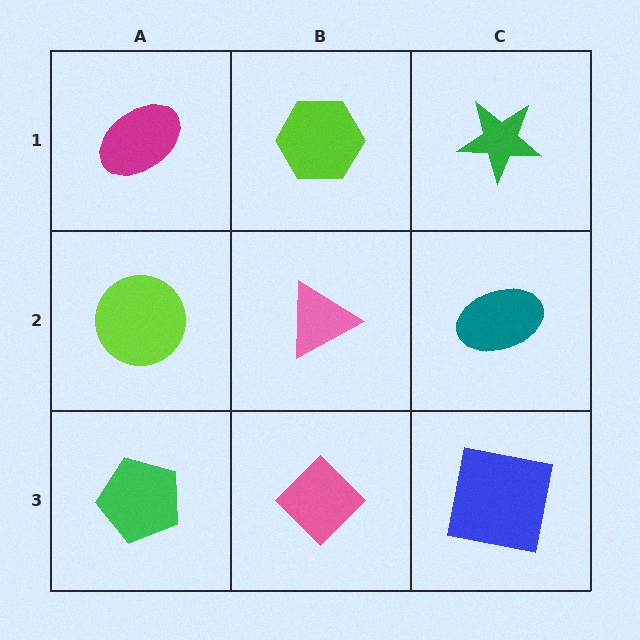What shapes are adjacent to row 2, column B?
A lime hexagon (row 1, column B), a pink diamond (row 3, column B), a lime circle (row 2, column A), a teal ellipse (row 2, column C).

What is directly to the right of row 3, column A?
A pink diamond.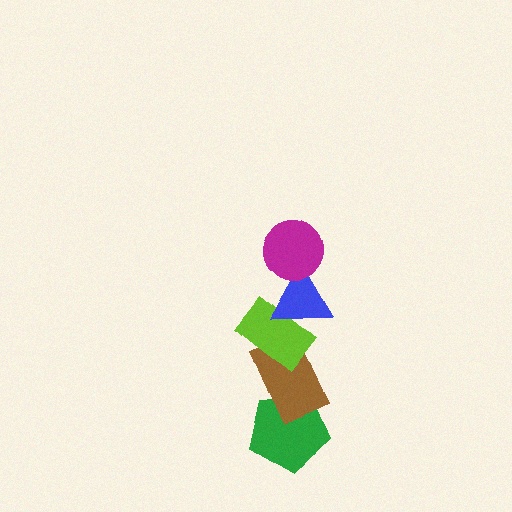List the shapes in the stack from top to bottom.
From top to bottom: the magenta circle, the blue triangle, the lime rectangle, the brown rectangle, the green pentagon.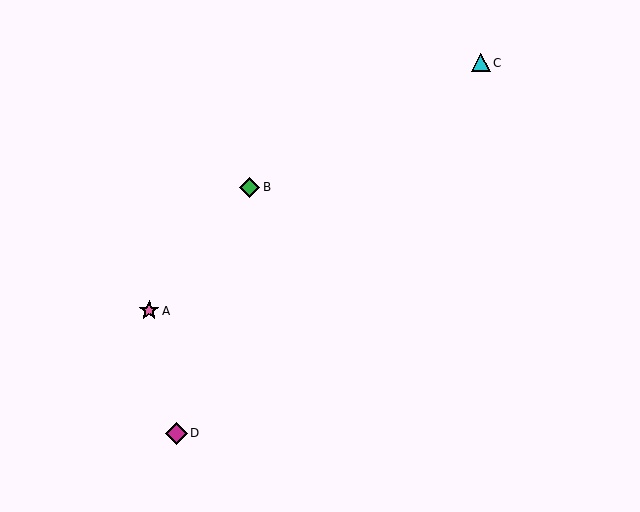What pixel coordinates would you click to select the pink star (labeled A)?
Click at (149, 311) to select the pink star A.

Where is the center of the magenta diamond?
The center of the magenta diamond is at (176, 433).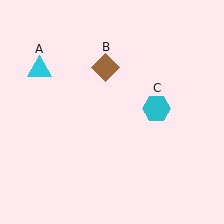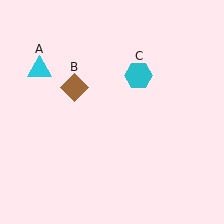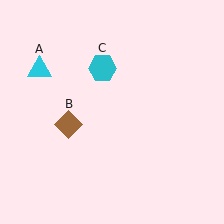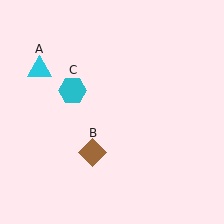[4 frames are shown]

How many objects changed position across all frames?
2 objects changed position: brown diamond (object B), cyan hexagon (object C).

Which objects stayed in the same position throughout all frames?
Cyan triangle (object A) remained stationary.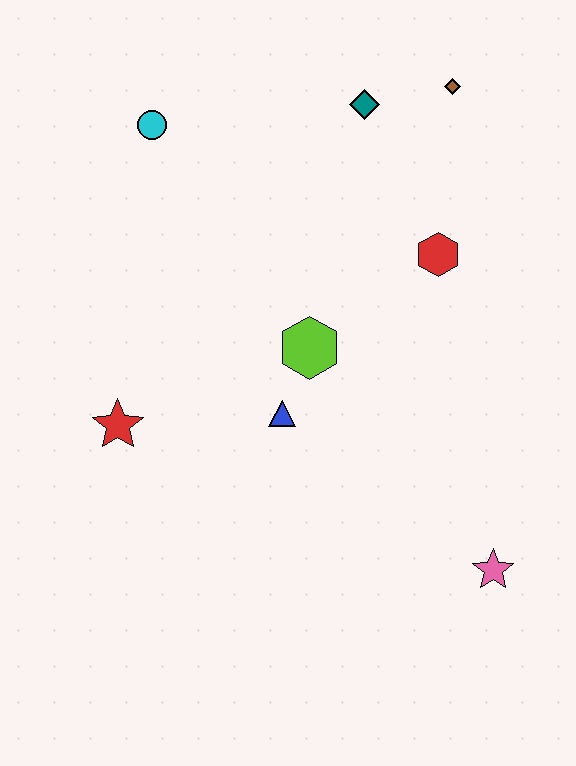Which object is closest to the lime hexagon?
The blue triangle is closest to the lime hexagon.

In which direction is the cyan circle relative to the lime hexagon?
The cyan circle is above the lime hexagon.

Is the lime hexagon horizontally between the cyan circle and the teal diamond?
Yes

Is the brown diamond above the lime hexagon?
Yes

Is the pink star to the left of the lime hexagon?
No